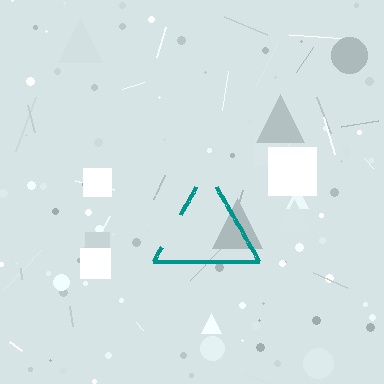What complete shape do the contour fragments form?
The contour fragments form a triangle.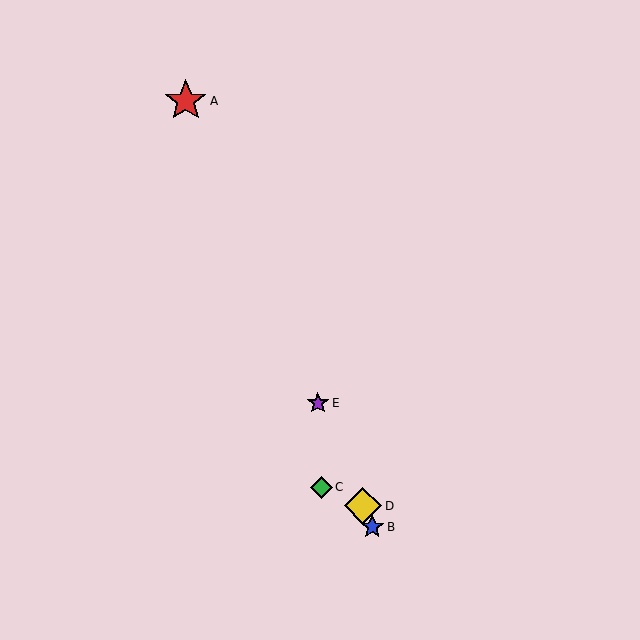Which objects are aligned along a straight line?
Objects A, B, D, E are aligned along a straight line.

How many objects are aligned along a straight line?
4 objects (A, B, D, E) are aligned along a straight line.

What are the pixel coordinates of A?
Object A is at (186, 101).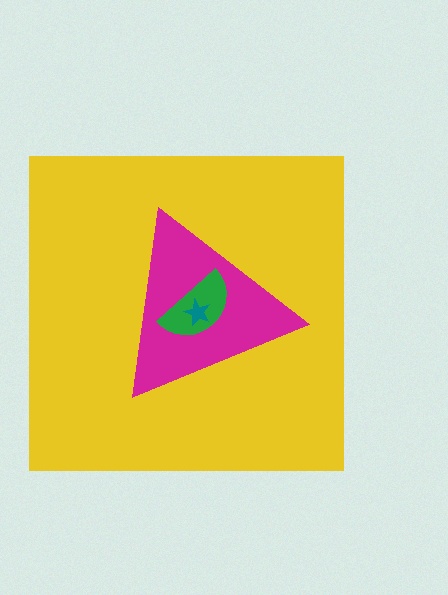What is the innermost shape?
The teal star.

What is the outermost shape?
The yellow square.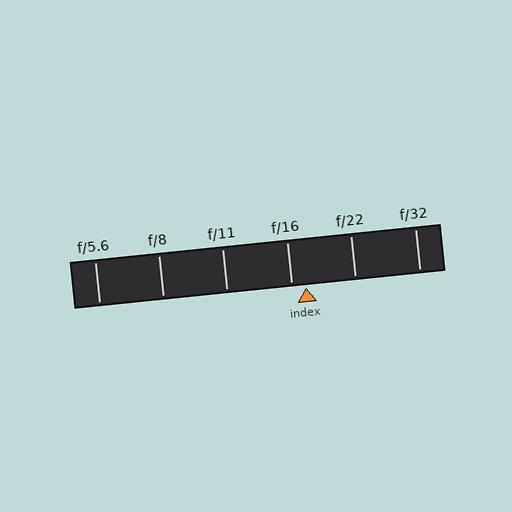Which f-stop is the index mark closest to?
The index mark is closest to f/16.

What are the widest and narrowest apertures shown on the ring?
The widest aperture shown is f/5.6 and the narrowest is f/32.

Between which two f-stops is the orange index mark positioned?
The index mark is between f/16 and f/22.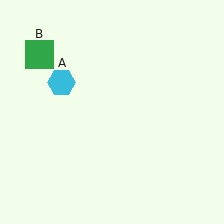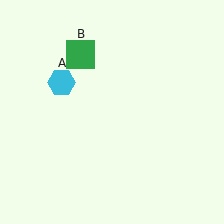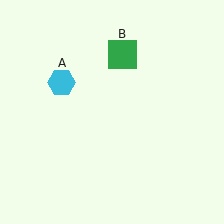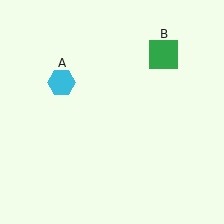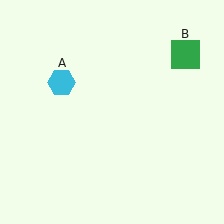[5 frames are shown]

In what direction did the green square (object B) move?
The green square (object B) moved right.